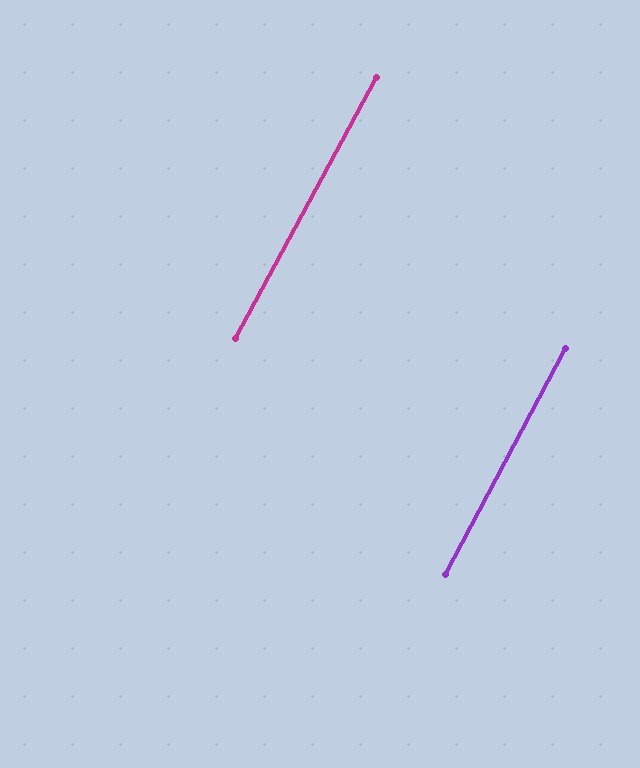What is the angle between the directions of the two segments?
Approximately 0 degrees.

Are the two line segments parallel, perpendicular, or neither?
Parallel — their directions differ by only 0.2°.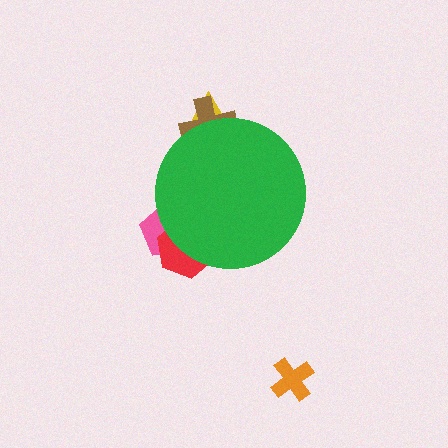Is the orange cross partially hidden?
No, the orange cross is fully visible.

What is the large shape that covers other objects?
A green circle.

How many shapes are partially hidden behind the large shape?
4 shapes are partially hidden.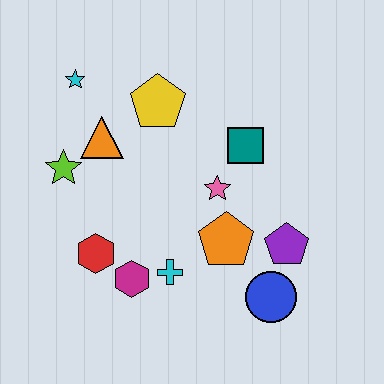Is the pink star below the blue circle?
No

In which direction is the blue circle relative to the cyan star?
The blue circle is below the cyan star.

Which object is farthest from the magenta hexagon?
The cyan star is farthest from the magenta hexagon.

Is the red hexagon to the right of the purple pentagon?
No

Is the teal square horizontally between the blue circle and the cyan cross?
Yes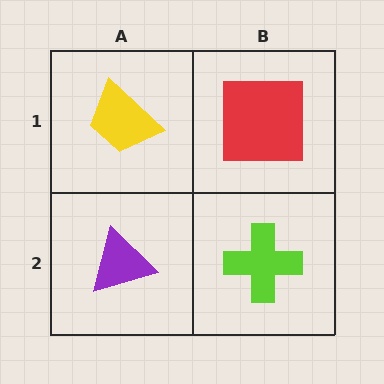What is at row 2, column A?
A purple triangle.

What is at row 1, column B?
A red square.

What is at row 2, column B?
A lime cross.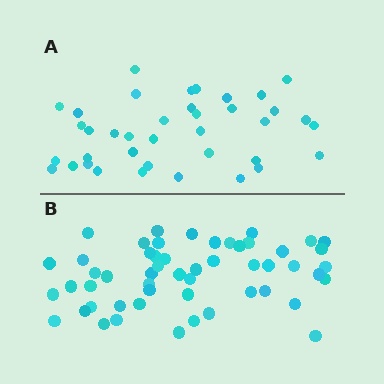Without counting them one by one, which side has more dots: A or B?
Region B (the bottom region) has more dots.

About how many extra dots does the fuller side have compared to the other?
Region B has approximately 15 more dots than region A.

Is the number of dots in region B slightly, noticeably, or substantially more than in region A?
Region B has noticeably more, but not dramatically so. The ratio is roughly 1.4 to 1.